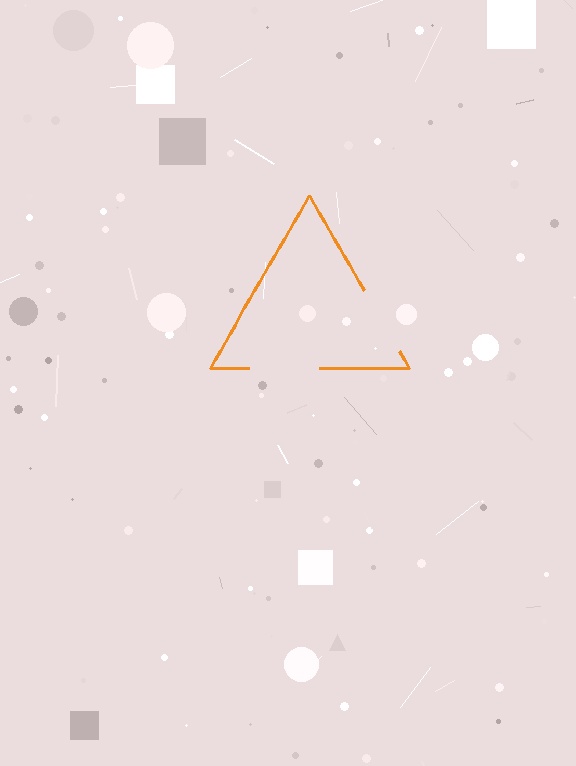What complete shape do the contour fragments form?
The contour fragments form a triangle.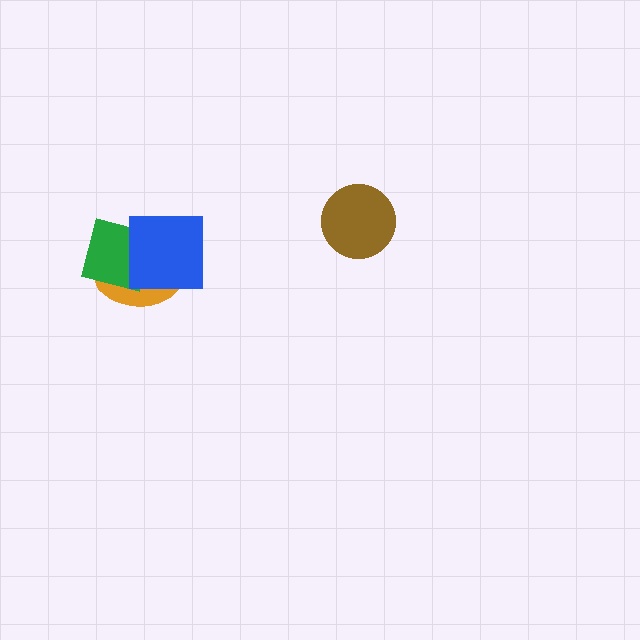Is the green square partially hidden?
Yes, it is partially covered by another shape.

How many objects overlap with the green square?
2 objects overlap with the green square.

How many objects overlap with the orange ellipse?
2 objects overlap with the orange ellipse.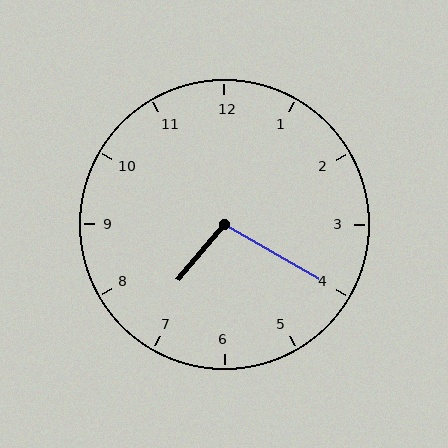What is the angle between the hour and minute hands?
Approximately 100 degrees.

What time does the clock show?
7:20.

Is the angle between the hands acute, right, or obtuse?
It is obtuse.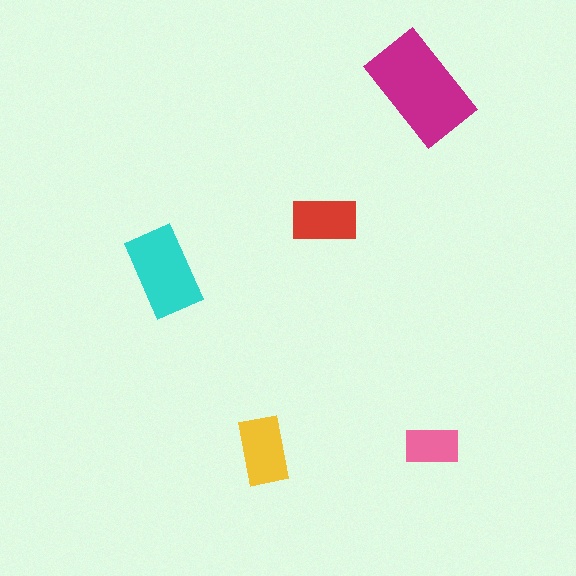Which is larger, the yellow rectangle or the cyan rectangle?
The cyan one.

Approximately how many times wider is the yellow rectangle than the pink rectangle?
About 1.5 times wider.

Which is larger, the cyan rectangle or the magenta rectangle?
The magenta one.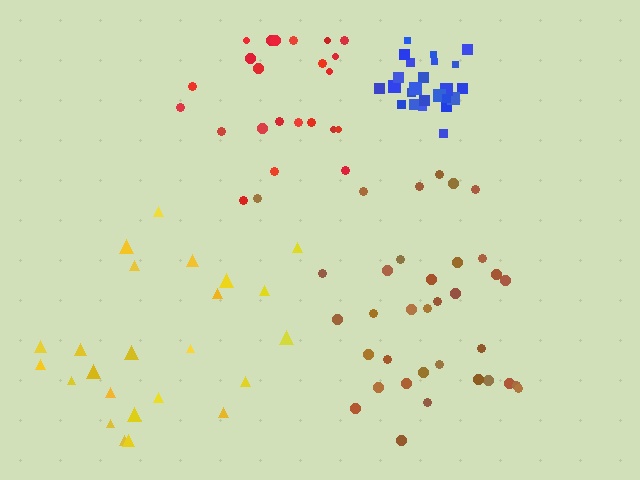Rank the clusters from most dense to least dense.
blue, brown, red, yellow.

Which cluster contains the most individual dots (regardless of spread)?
Brown (35).